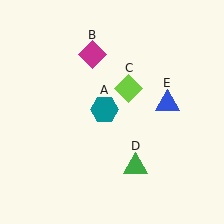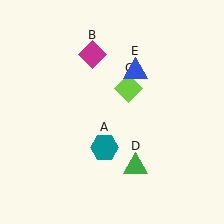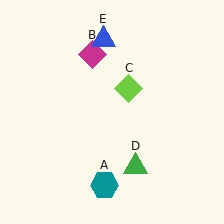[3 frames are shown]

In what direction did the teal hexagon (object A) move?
The teal hexagon (object A) moved down.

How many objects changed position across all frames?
2 objects changed position: teal hexagon (object A), blue triangle (object E).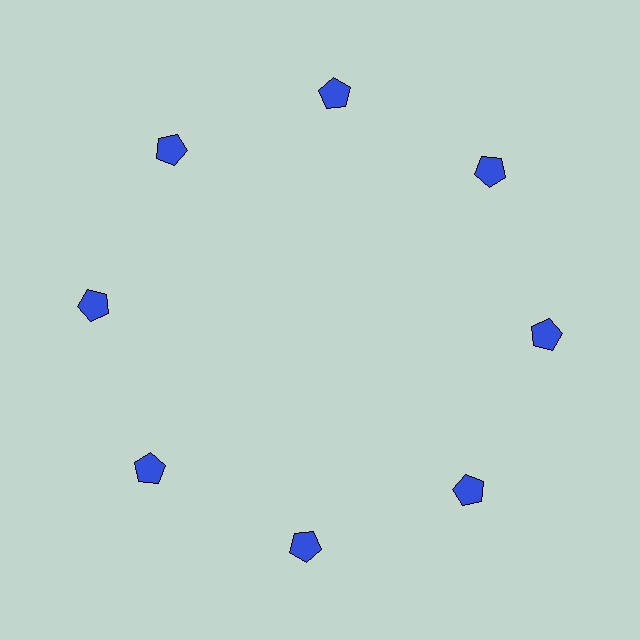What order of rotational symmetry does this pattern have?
This pattern has 8-fold rotational symmetry.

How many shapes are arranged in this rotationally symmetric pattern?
There are 8 shapes, arranged in 8 groups of 1.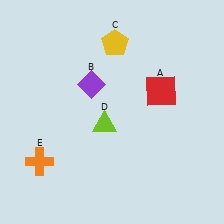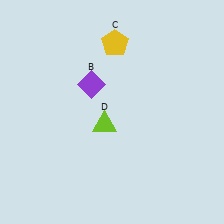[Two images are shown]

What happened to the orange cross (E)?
The orange cross (E) was removed in Image 2. It was in the bottom-left area of Image 1.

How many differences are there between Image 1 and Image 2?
There are 2 differences between the two images.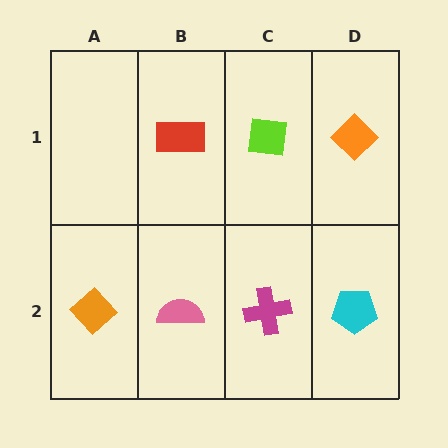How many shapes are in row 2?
4 shapes.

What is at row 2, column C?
A magenta cross.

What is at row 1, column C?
A lime square.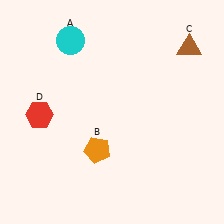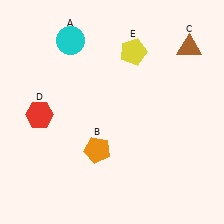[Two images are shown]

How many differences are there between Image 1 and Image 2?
There is 1 difference between the two images.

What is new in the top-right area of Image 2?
A yellow pentagon (E) was added in the top-right area of Image 2.